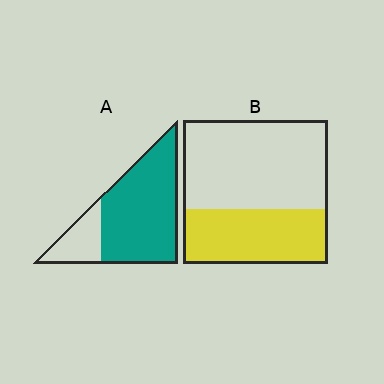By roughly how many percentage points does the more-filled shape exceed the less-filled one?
By roughly 40 percentage points (A over B).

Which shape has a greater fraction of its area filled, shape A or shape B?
Shape A.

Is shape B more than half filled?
No.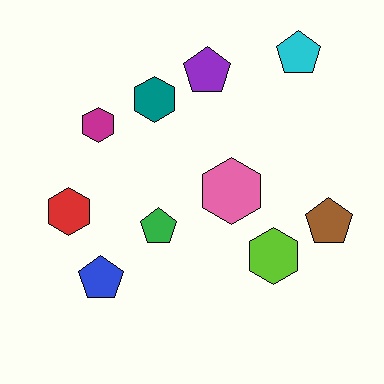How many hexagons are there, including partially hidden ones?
There are 5 hexagons.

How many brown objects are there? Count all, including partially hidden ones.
There is 1 brown object.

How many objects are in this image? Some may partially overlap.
There are 10 objects.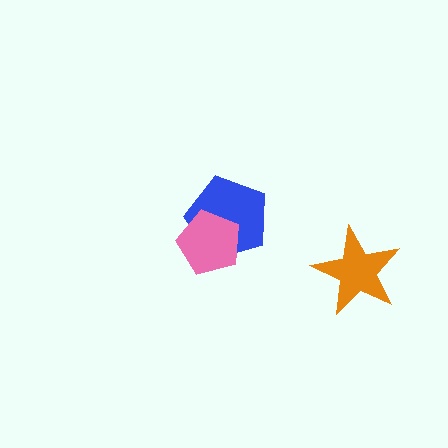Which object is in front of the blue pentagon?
The pink pentagon is in front of the blue pentagon.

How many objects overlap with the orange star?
0 objects overlap with the orange star.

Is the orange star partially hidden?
No, no other shape covers it.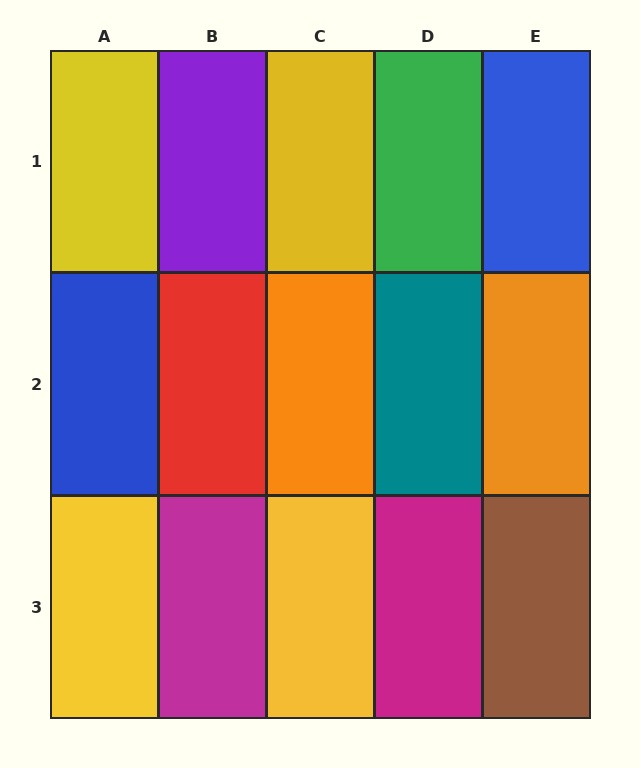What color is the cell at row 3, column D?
Magenta.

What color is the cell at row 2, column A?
Blue.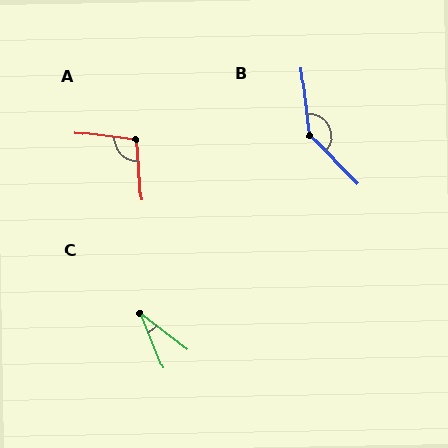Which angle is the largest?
B, at approximately 142 degrees.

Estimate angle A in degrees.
Approximately 101 degrees.